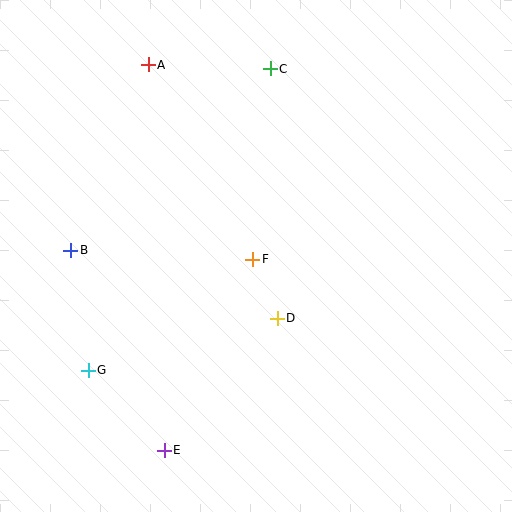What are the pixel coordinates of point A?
Point A is at (148, 65).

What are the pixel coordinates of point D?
Point D is at (277, 318).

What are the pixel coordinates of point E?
Point E is at (164, 450).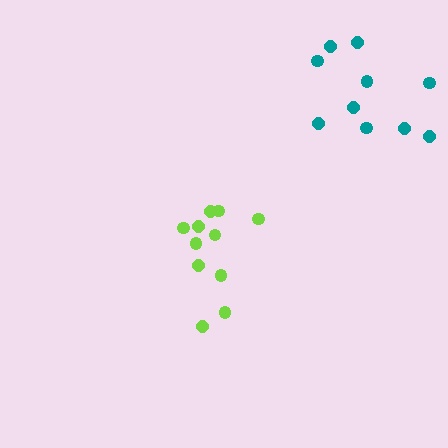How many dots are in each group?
Group 1: 11 dots, Group 2: 10 dots (21 total).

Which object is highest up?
The teal cluster is topmost.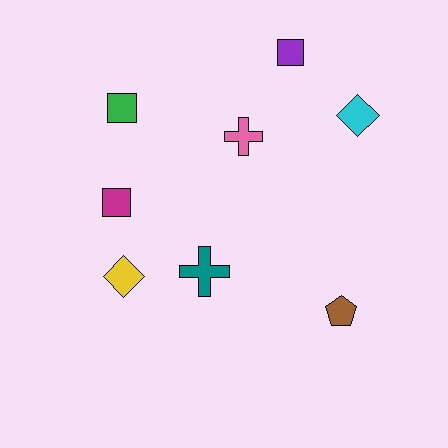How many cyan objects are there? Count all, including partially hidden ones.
There is 1 cyan object.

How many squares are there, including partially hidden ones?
There are 3 squares.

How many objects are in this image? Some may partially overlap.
There are 8 objects.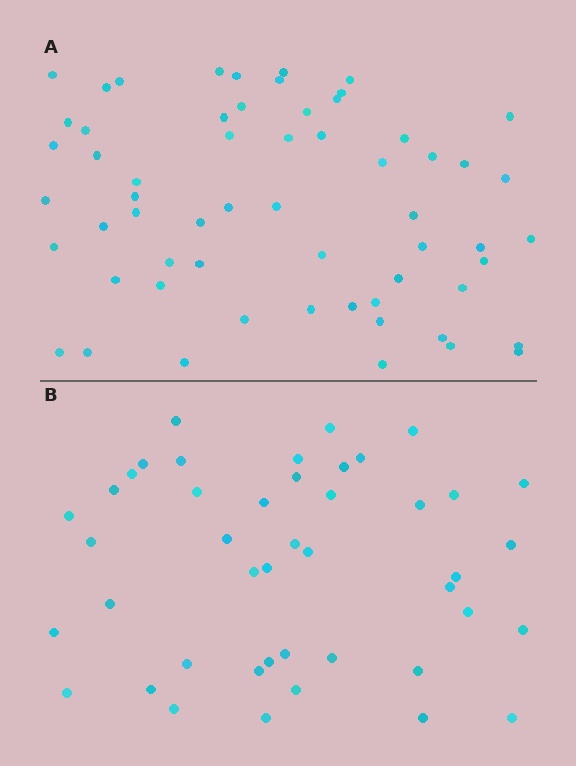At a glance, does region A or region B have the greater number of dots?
Region A (the top region) has more dots.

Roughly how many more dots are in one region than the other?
Region A has approximately 15 more dots than region B.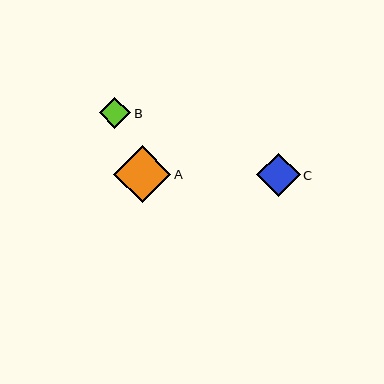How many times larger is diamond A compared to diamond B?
Diamond A is approximately 1.8 times the size of diamond B.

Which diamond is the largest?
Diamond A is the largest with a size of approximately 57 pixels.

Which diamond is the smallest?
Diamond B is the smallest with a size of approximately 31 pixels.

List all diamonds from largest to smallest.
From largest to smallest: A, C, B.